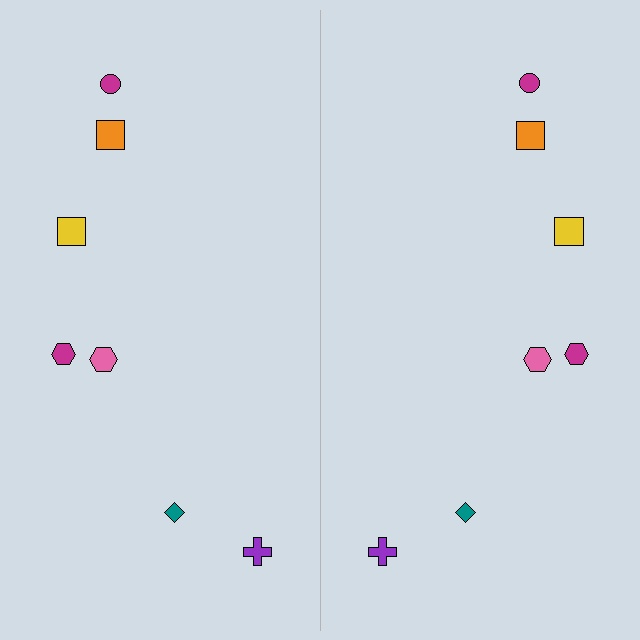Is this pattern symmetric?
Yes, this pattern has bilateral (reflection) symmetry.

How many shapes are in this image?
There are 14 shapes in this image.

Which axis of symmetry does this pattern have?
The pattern has a vertical axis of symmetry running through the center of the image.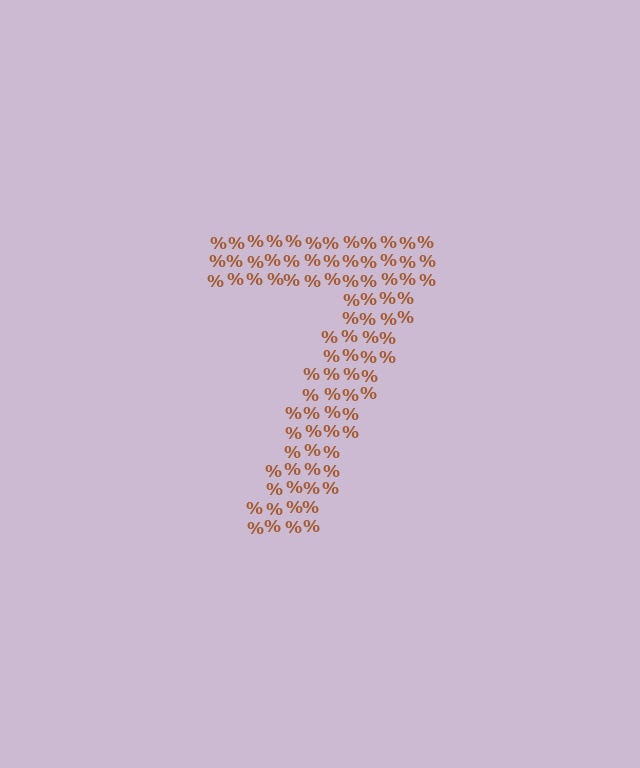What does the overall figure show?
The overall figure shows the digit 7.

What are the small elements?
The small elements are percent signs.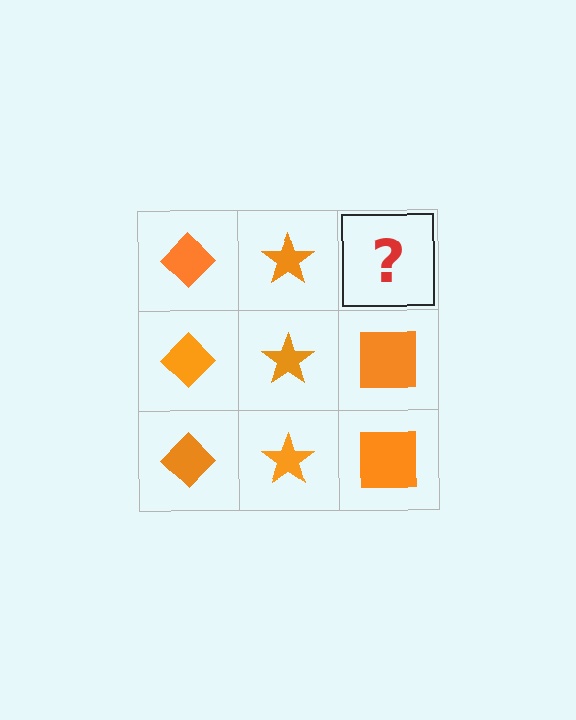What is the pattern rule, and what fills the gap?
The rule is that each column has a consistent shape. The gap should be filled with an orange square.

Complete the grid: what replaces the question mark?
The question mark should be replaced with an orange square.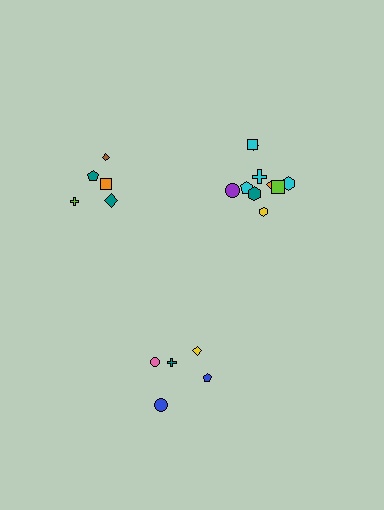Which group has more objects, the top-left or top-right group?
The top-right group.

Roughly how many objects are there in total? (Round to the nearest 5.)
Roughly 20 objects in total.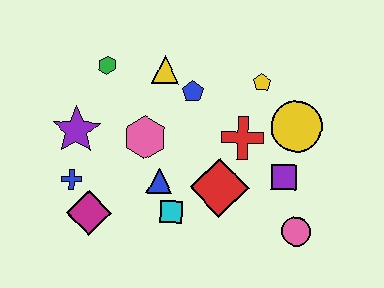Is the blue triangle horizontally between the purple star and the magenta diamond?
No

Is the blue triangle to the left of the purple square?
Yes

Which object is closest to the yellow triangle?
The blue pentagon is closest to the yellow triangle.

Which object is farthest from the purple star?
The pink circle is farthest from the purple star.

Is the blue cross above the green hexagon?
No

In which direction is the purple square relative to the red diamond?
The purple square is to the right of the red diamond.